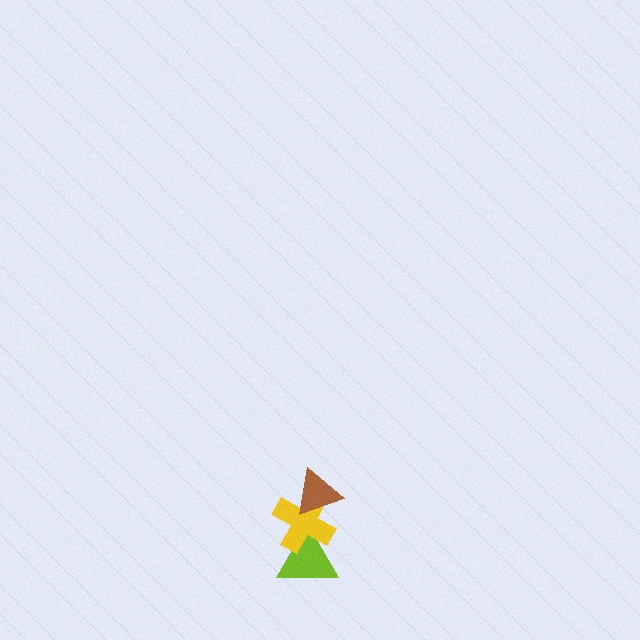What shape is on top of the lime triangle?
The yellow cross is on top of the lime triangle.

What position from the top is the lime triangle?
The lime triangle is 3rd from the top.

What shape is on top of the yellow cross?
The brown triangle is on top of the yellow cross.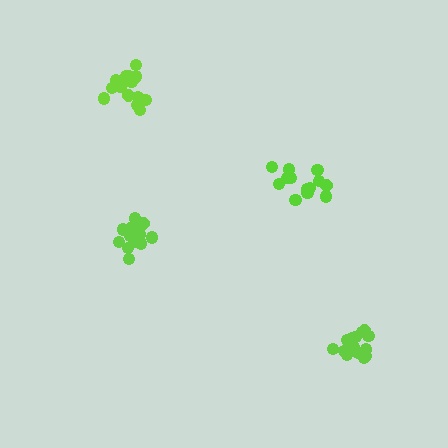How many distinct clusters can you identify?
There are 4 distinct clusters.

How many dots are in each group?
Group 1: 14 dots, Group 2: 16 dots, Group 3: 16 dots, Group 4: 15 dots (61 total).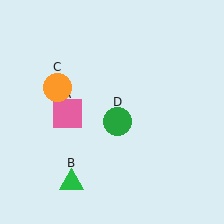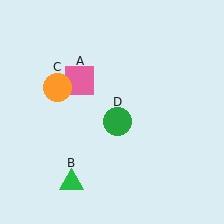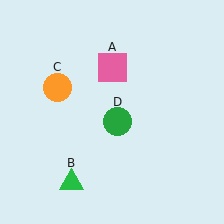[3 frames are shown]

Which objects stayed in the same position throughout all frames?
Green triangle (object B) and orange circle (object C) and green circle (object D) remained stationary.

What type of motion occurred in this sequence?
The pink square (object A) rotated clockwise around the center of the scene.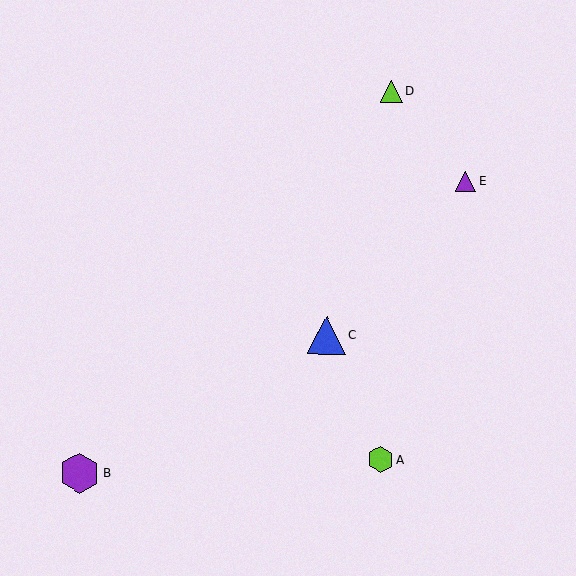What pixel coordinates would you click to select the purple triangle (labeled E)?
Click at (465, 181) to select the purple triangle E.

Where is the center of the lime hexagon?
The center of the lime hexagon is at (381, 459).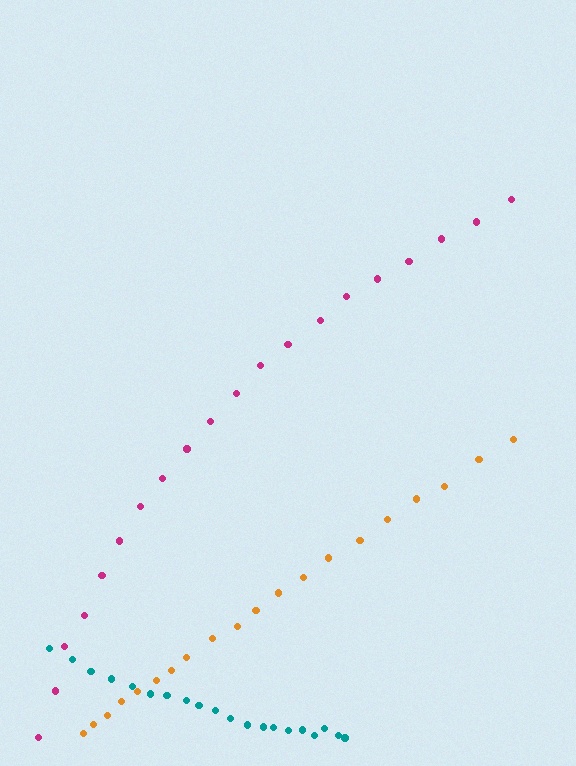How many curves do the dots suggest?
There are 3 distinct paths.